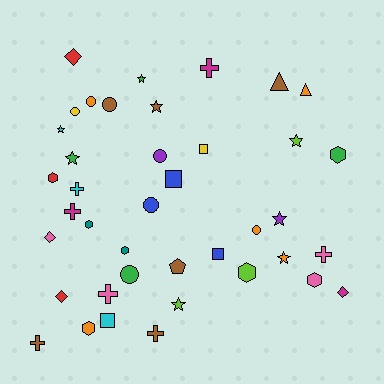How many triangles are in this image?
There are 2 triangles.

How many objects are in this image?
There are 40 objects.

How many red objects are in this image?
There are 3 red objects.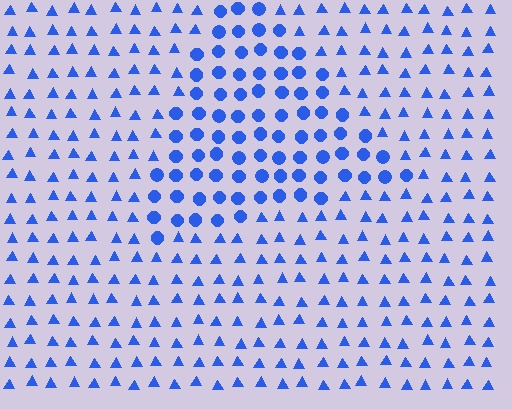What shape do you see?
I see a triangle.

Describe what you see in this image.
The image is filled with small blue elements arranged in a uniform grid. A triangle-shaped region contains circles, while the surrounding area contains triangles. The boundary is defined purely by the change in element shape.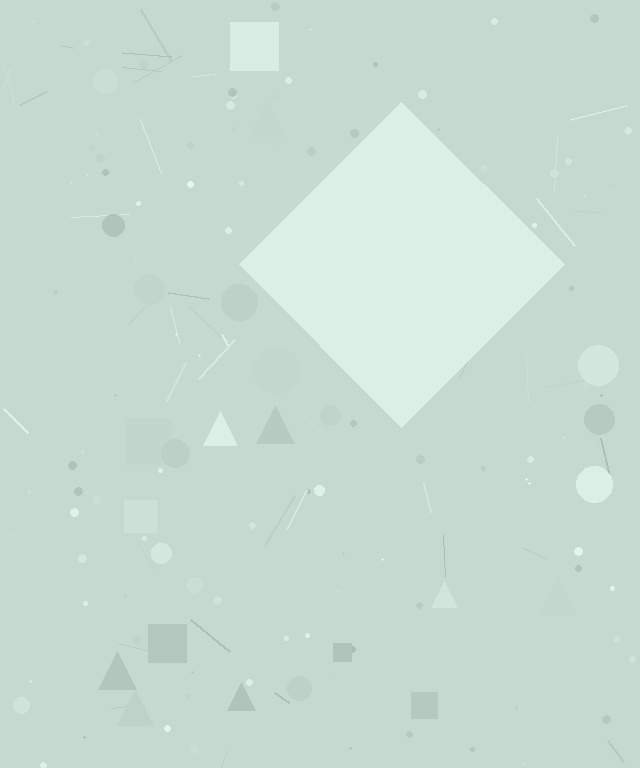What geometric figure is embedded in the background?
A diamond is embedded in the background.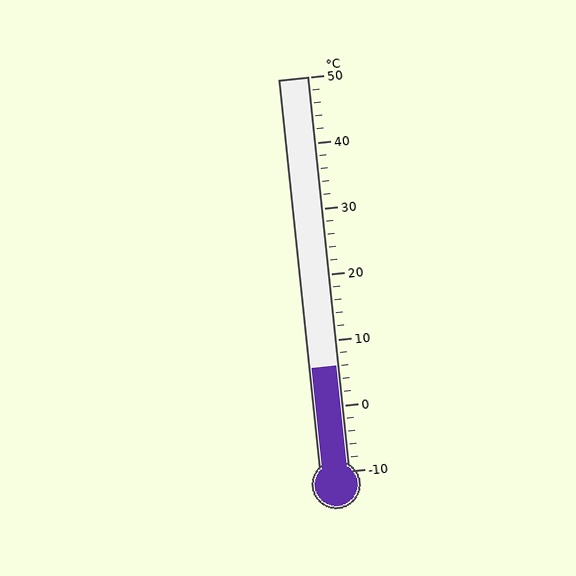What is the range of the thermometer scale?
The thermometer scale ranges from -10°C to 50°C.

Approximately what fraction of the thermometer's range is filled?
The thermometer is filled to approximately 25% of its range.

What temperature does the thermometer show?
The thermometer shows approximately 6°C.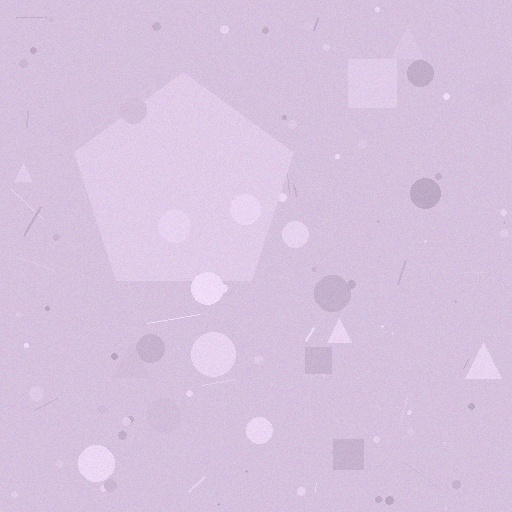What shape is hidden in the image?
A pentagon is hidden in the image.